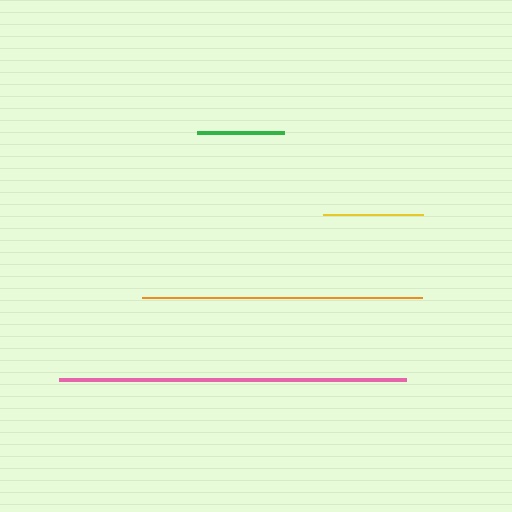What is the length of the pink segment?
The pink segment is approximately 347 pixels long.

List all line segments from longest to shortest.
From longest to shortest: pink, orange, yellow, green.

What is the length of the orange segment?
The orange segment is approximately 279 pixels long.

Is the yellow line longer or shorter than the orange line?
The orange line is longer than the yellow line.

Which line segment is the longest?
The pink line is the longest at approximately 347 pixels.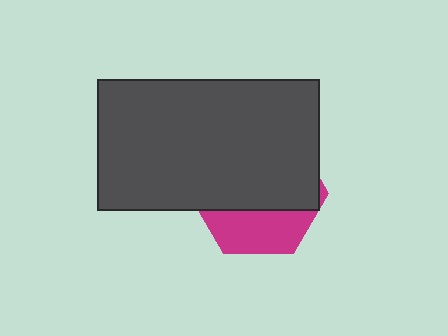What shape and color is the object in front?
The object in front is a dark gray rectangle.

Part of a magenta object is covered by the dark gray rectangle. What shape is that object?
It is a hexagon.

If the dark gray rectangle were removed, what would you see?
You would see the complete magenta hexagon.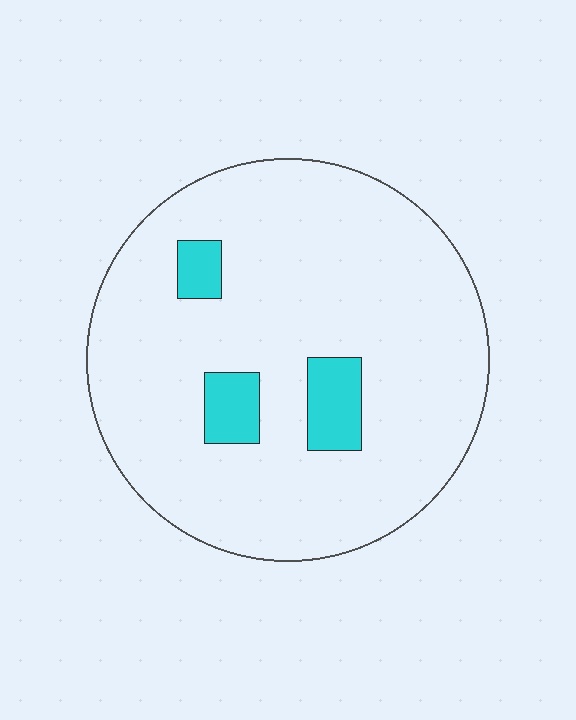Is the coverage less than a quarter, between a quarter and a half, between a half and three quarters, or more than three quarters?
Less than a quarter.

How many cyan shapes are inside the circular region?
3.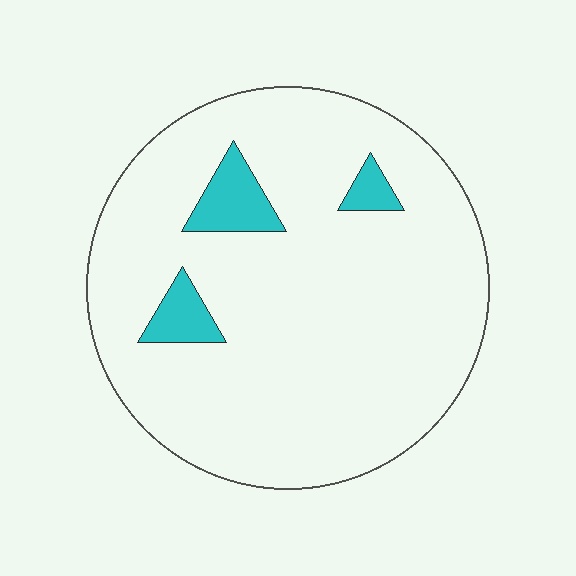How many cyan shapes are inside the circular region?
3.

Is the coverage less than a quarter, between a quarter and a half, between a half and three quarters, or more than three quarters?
Less than a quarter.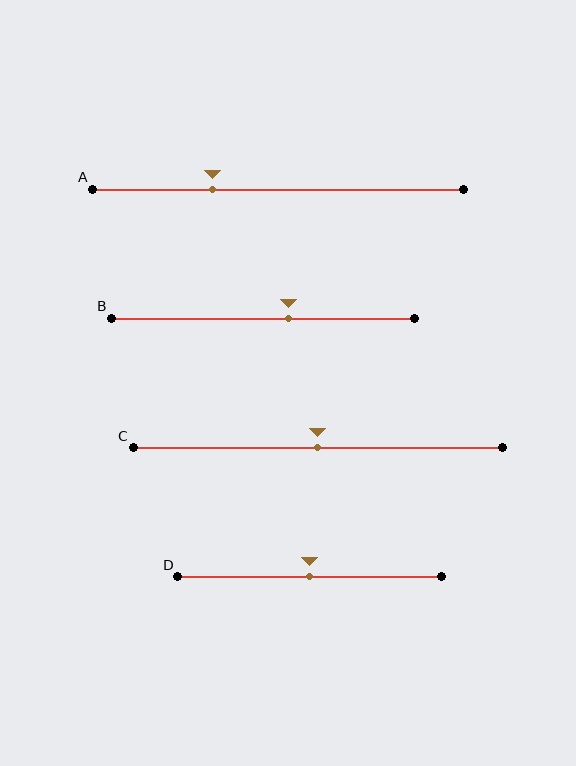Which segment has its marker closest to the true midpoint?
Segment C has its marker closest to the true midpoint.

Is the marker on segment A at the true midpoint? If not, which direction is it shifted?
No, the marker on segment A is shifted to the left by about 18% of the segment length.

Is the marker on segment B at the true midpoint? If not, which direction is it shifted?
No, the marker on segment B is shifted to the right by about 9% of the segment length.